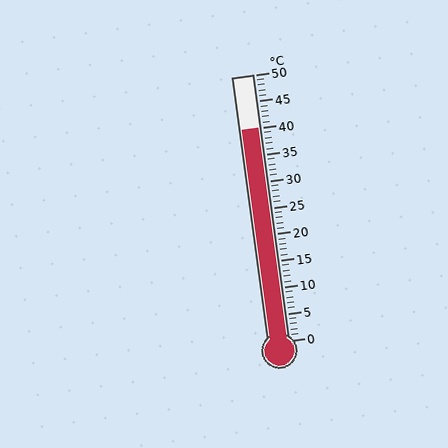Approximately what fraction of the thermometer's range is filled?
The thermometer is filled to approximately 80% of its range.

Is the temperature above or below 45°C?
The temperature is below 45°C.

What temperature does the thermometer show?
The thermometer shows approximately 40°C.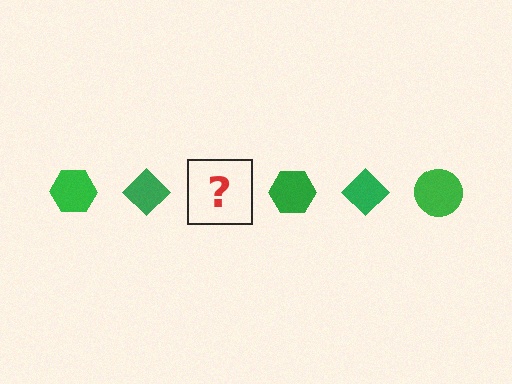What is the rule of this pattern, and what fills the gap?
The rule is that the pattern cycles through hexagon, diamond, circle shapes in green. The gap should be filled with a green circle.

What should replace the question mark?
The question mark should be replaced with a green circle.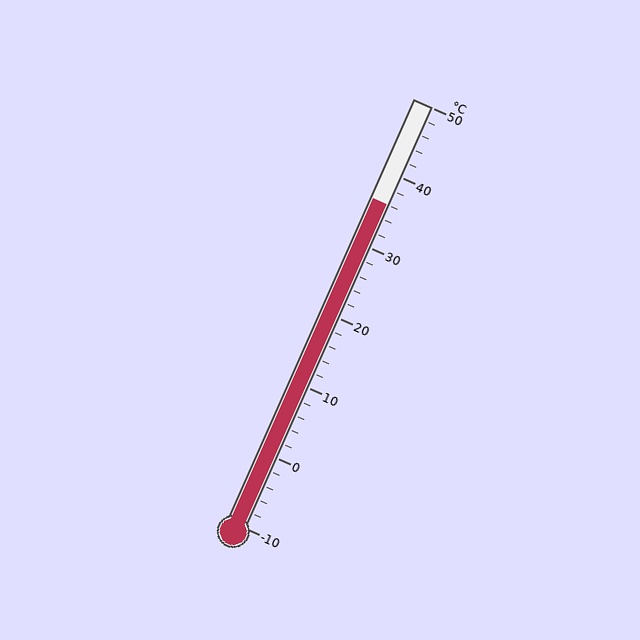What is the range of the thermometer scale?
The thermometer scale ranges from -10°C to 50°C.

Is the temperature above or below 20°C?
The temperature is above 20°C.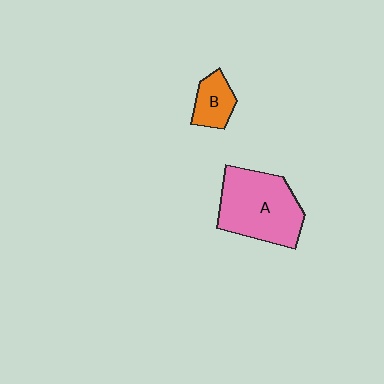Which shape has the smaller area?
Shape B (orange).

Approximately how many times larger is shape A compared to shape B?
Approximately 2.8 times.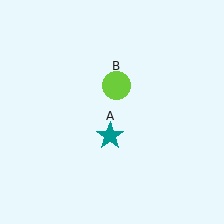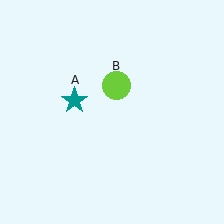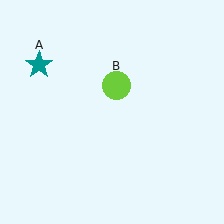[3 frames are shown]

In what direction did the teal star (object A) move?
The teal star (object A) moved up and to the left.